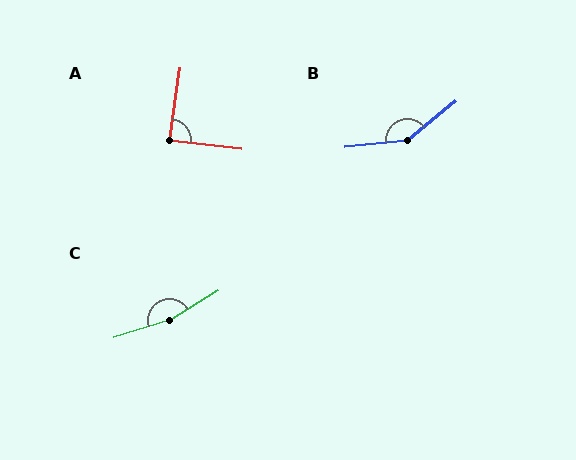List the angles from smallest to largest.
A (88°), B (147°), C (166°).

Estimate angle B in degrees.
Approximately 147 degrees.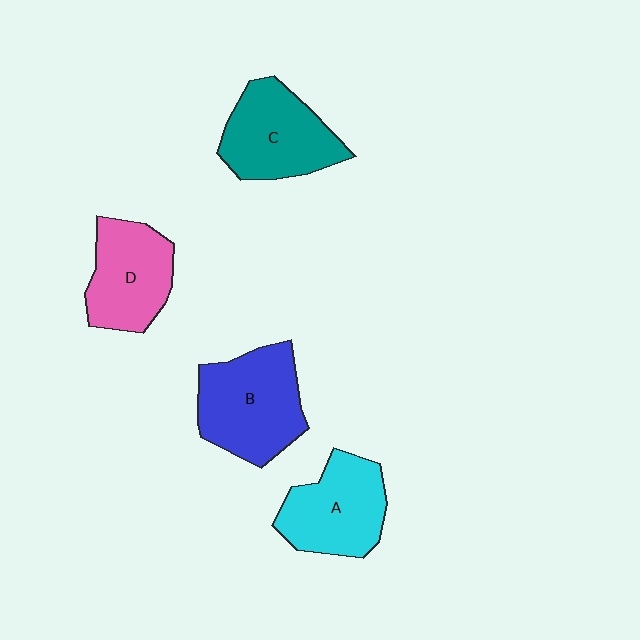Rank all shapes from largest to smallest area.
From largest to smallest: B (blue), C (teal), A (cyan), D (pink).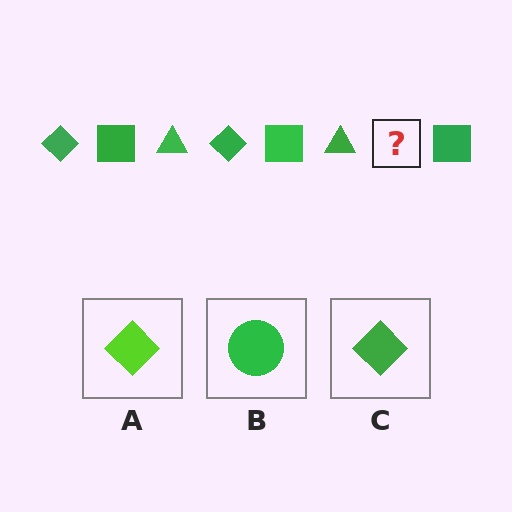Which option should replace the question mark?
Option C.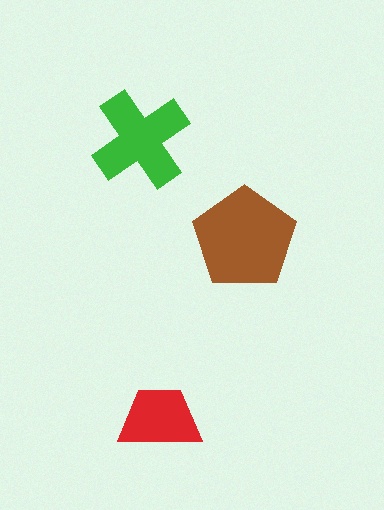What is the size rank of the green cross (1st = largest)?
2nd.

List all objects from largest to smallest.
The brown pentagon, the green cross, the red trapezoid.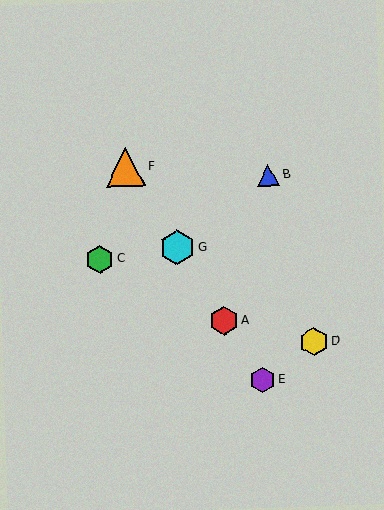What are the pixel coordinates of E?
Object E is at (262, 380).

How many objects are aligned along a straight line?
4 objects (A, E, F, G) are aligned along a straight line.